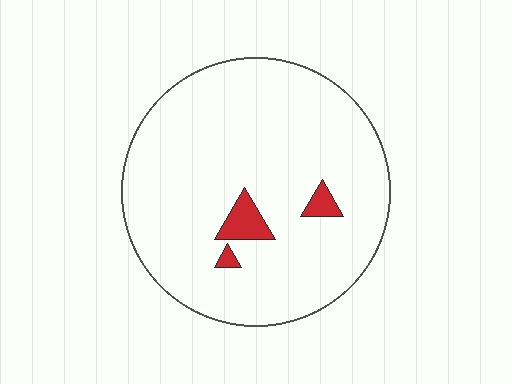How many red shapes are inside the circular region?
3.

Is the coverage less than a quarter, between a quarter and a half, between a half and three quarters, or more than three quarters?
Less than a quarter.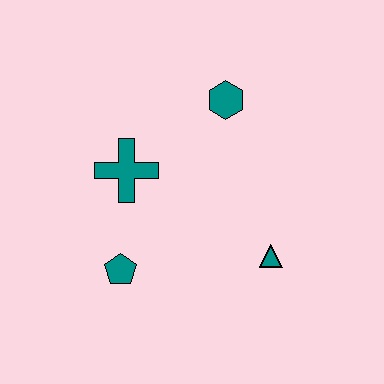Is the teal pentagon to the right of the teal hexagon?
No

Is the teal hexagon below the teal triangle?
No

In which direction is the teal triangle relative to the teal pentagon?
The teal triangle is to the right of the teal pentagon.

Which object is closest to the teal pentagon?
The teal cross is closest to the teal pentagon.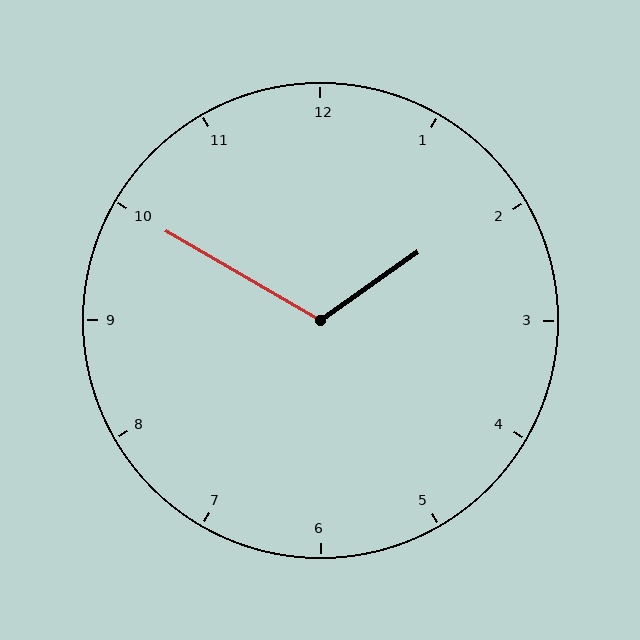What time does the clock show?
1:50.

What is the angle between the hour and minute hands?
Approximately 115 degrees.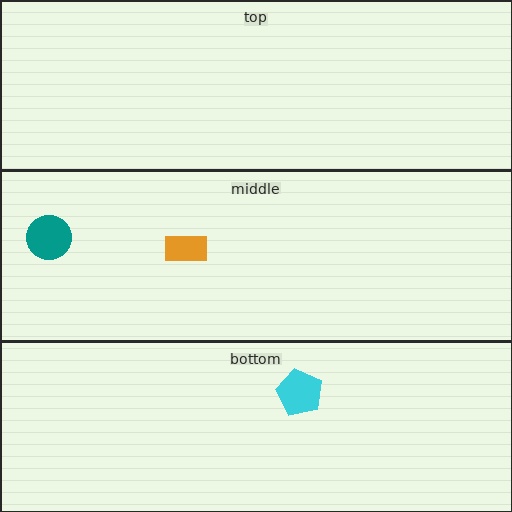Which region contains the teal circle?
The middle region.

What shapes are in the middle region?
The orange rectangle, the teal circle.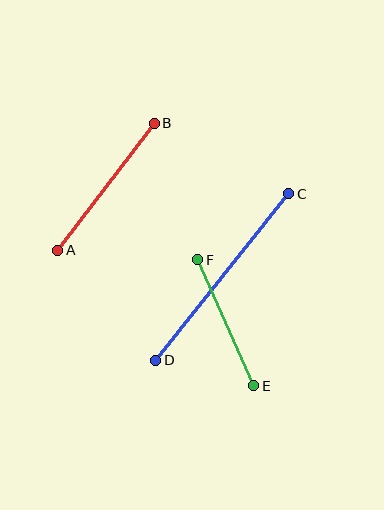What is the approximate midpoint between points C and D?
The midpoint is at approximately (222, 277) pixels.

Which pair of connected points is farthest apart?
Points C and D are farthest apart.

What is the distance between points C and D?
The distance is approximately 213 pixels.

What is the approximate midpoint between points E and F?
The midpoint is at approximately (226, 323) pixels.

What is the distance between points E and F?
The distance is approximately 138 pixels.